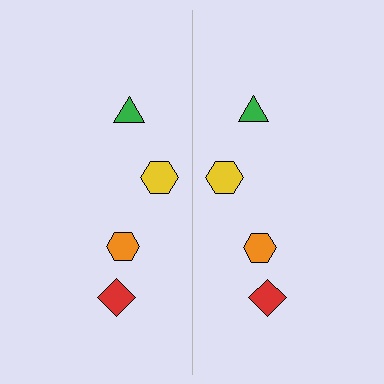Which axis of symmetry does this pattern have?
The pattern has a vertical axis of symmetry running through the center of the image.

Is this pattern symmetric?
Yes, this pattern has bilateral (reflection) symmetry.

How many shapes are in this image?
There are 8 shapes in this image.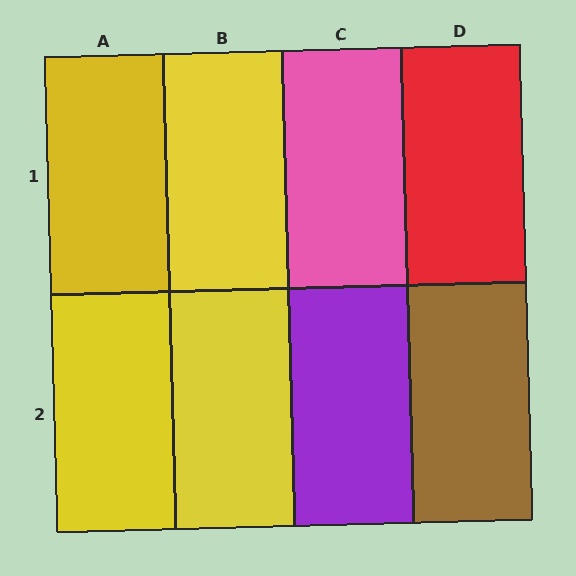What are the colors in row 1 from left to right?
Yellow, yellow, pink, red.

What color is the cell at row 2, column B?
Yellow.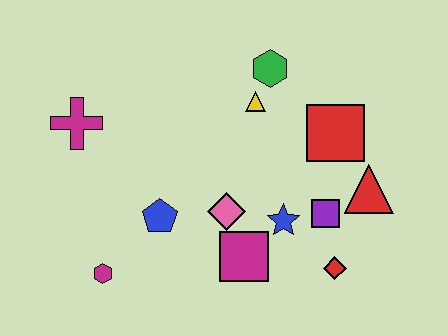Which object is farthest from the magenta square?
The magenta cross is farthest from the magenta square.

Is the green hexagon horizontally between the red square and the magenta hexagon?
Yes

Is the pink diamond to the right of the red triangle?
No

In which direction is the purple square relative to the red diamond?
The purple square is above the red diamond.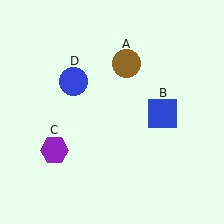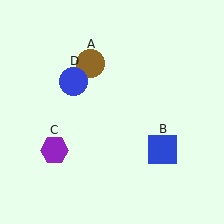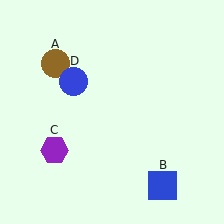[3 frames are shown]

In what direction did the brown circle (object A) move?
The brown circle (object A) moved left.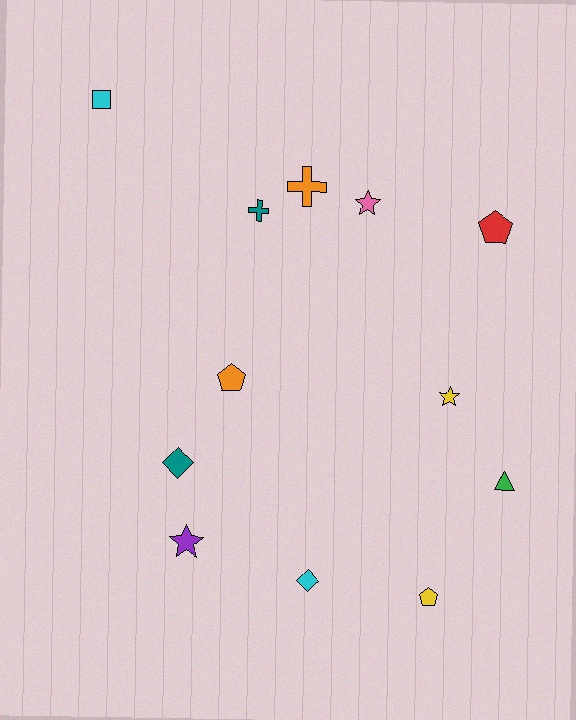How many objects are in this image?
There are 12 objects.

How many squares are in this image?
There is 1 square.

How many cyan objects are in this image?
There are 2 cyan objects.